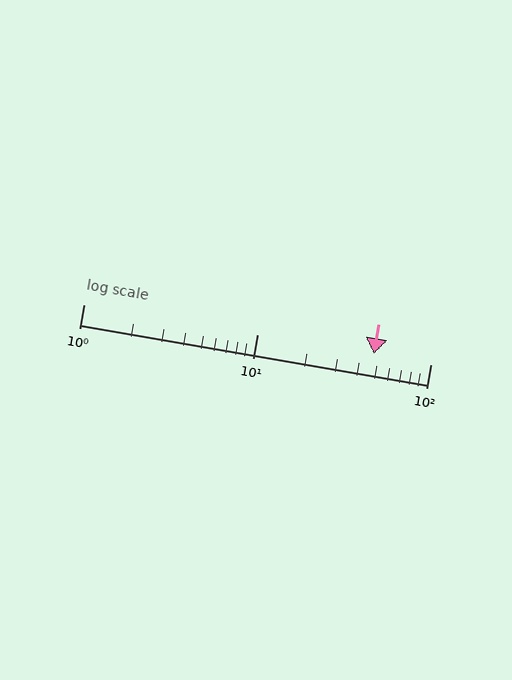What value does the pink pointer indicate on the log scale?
The pointer indicates approximately 47.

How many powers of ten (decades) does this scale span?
The scale spans 2 decades, from 1 to 100.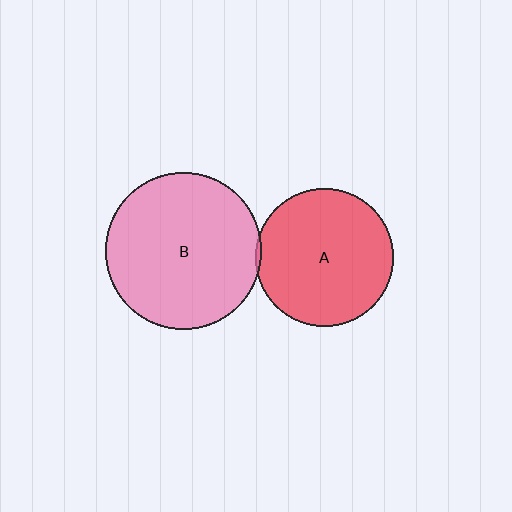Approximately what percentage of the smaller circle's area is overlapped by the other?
Approximately 5%.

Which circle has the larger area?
Circle B (pink).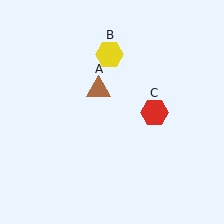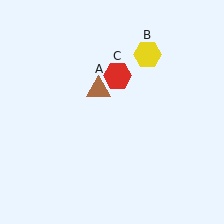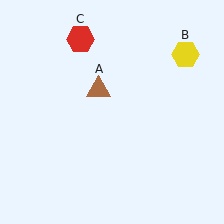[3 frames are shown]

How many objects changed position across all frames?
2 objects changed position: yellow hexagon (object B), red hexagon (object C).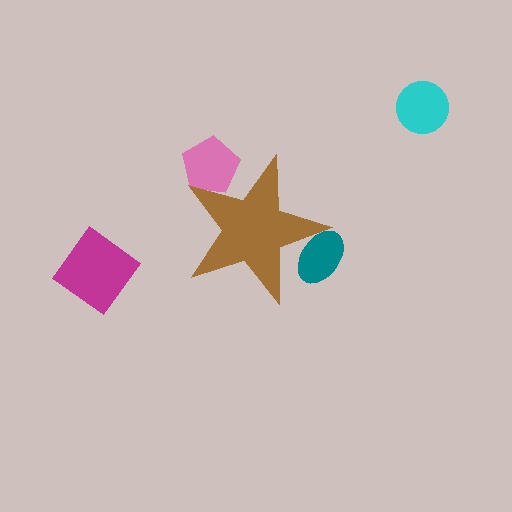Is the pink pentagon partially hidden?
Yes, the pink pentagon is partially hidden behind the brown star.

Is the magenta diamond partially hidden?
No, the magenta diamond is fully visible.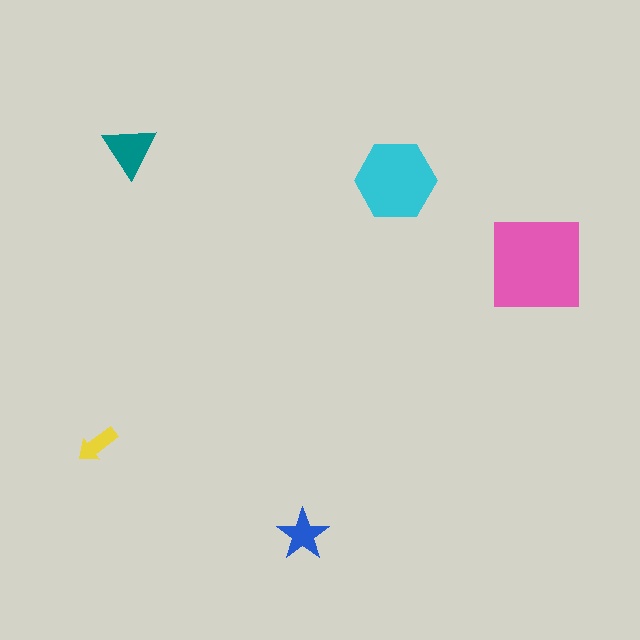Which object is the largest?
The pink square.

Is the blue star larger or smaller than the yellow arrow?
Larger.